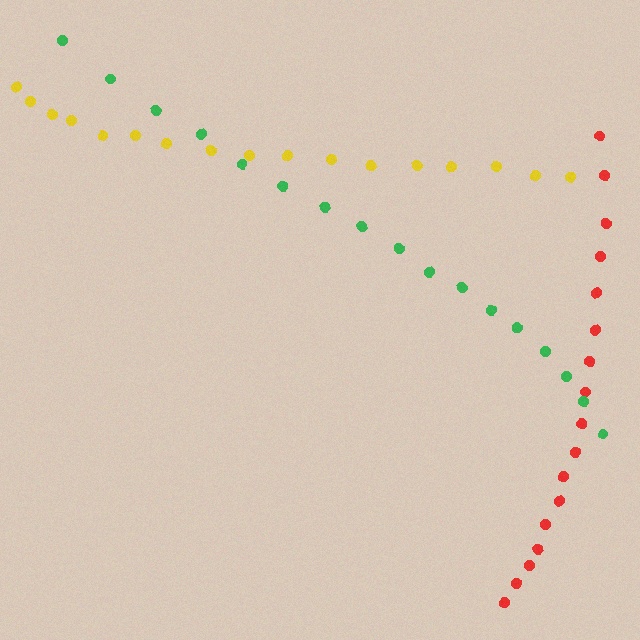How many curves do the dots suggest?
There are 3 distinct paths.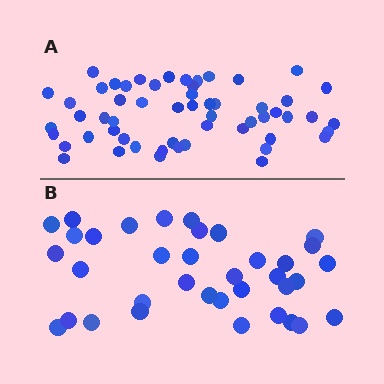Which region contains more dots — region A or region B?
Region A (the top region) has more dots.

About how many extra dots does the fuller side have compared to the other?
Region A has approximately 20 more dots than region B.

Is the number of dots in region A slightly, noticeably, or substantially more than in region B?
Region A has substantially more. The ratio is roughly 1.6 to 1.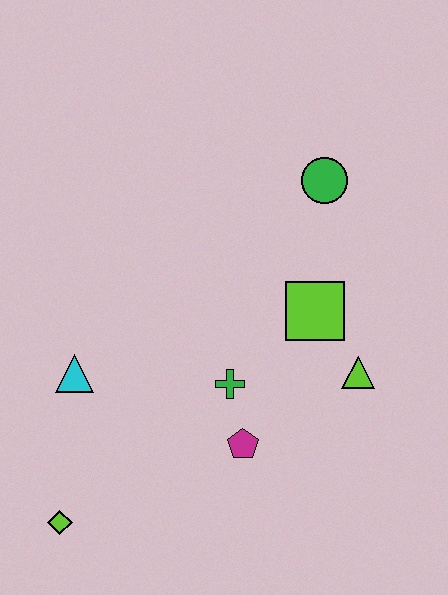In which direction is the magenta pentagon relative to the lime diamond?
The magenta pentagon is to the right of the lime diamond.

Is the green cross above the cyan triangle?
No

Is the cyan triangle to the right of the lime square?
No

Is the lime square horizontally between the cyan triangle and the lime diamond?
No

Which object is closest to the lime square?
The lime triangle is closest to the lime square.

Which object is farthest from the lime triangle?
The lime diamond is farthest from the lime triangle.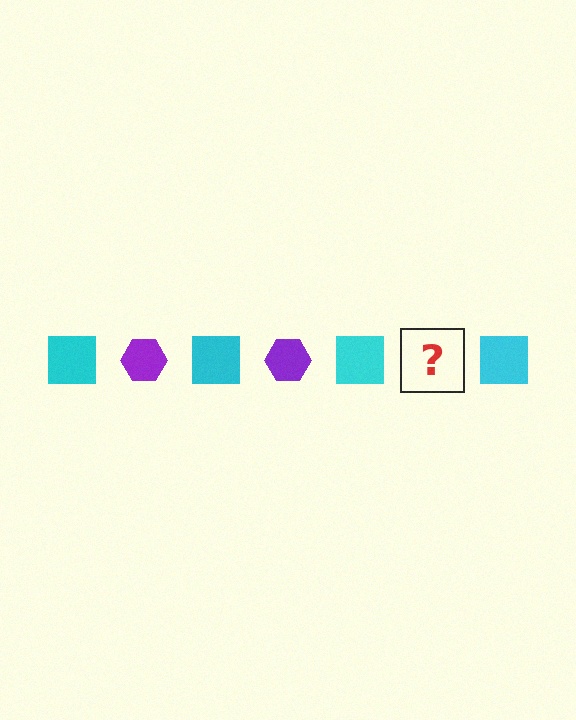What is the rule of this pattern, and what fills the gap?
The rule is that the pattern alternates between cyan square and purple hexagon. The gap should be filled with a purple hexagon.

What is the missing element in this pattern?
The missing element is a purple hexagon.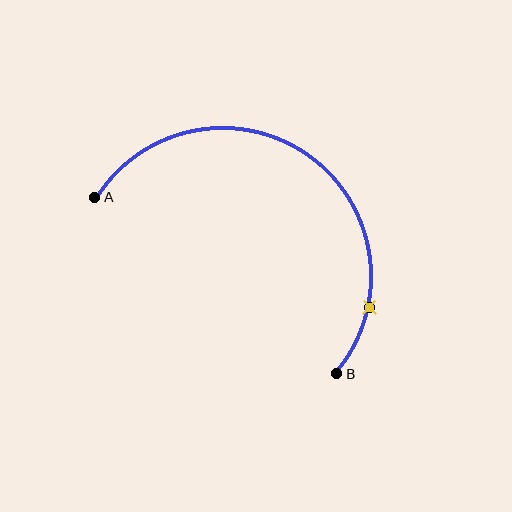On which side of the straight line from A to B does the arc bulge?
The arc bulges above and to the right of the straight line connecting A and B.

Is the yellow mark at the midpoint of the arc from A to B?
No. The yellow mark lies on the arc but is closer to endpoint B. The arc midpoint would be at the point on the curve equidistant along the arc from both A and B.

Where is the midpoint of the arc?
The arc midpoint is the point on the curve farthest from the straight line joining A and B. It sits above and to the right of that line.